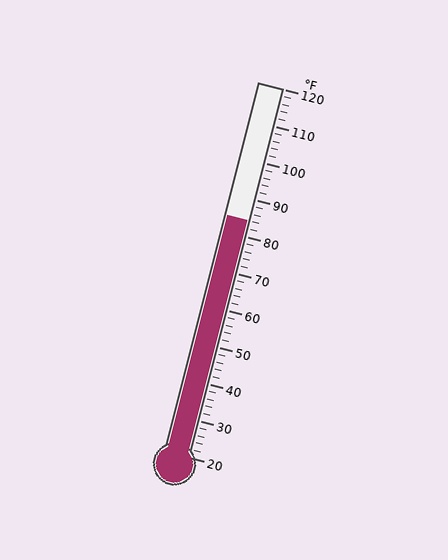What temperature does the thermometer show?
The thermometer shows approximately 84°F.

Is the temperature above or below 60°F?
The temperature is above 60°F.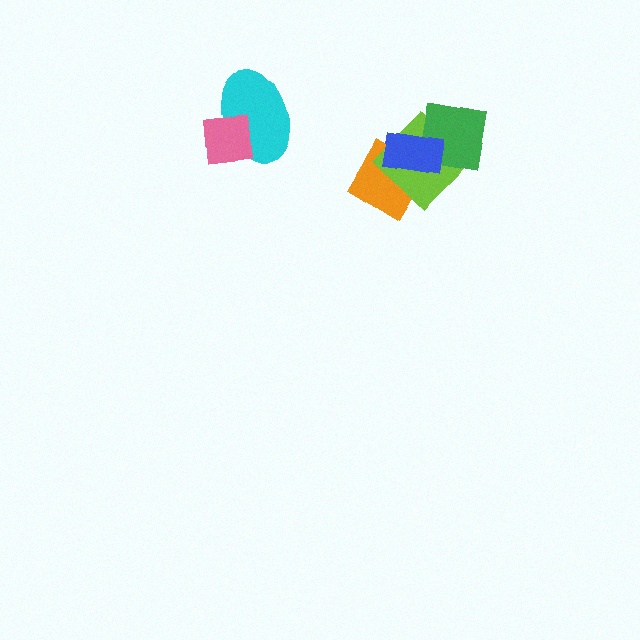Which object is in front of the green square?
The blue rectangle is in front of the green square.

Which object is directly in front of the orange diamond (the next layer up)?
The lime diamond is directly in front of the orange diamond.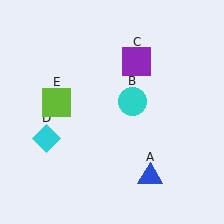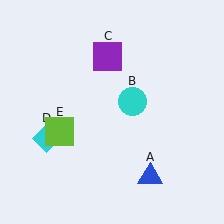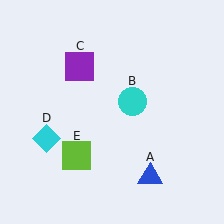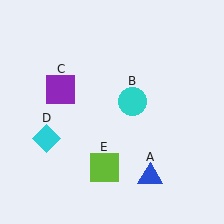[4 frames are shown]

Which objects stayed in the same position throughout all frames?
Blue triangle (object A) and cyan circle (object B) and cyan diamond (object D) remained stationary.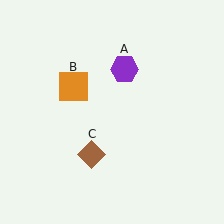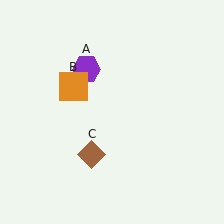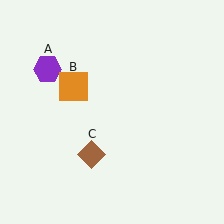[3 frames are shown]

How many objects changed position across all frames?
1 object changed position: purple hexagon (object A).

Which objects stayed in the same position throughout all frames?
Orange square (object B) and brown diamond (object C) remained stationary.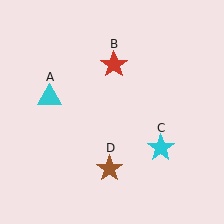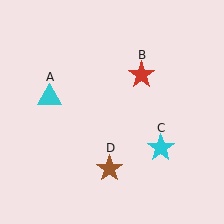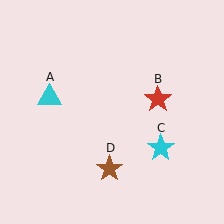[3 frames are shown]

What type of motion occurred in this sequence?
The red star (object B) rotated clockwise around the center of the scene.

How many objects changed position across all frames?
1 object changed position: red star (object B).